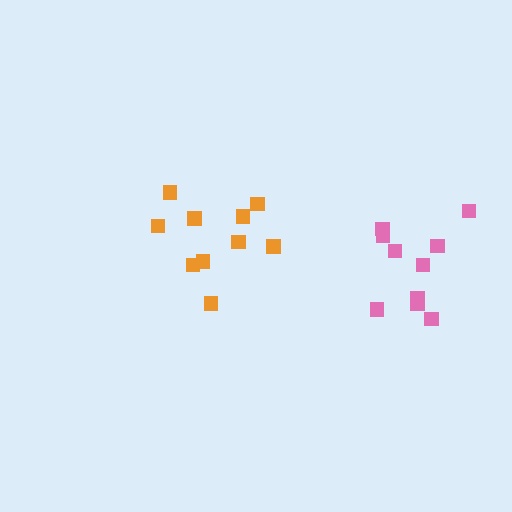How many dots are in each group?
Group 1: 10 dots, Group 2: 10 dots (20 total).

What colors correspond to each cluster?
The clusters are colored: orange, pink.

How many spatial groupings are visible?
There are 2 spatial groupings.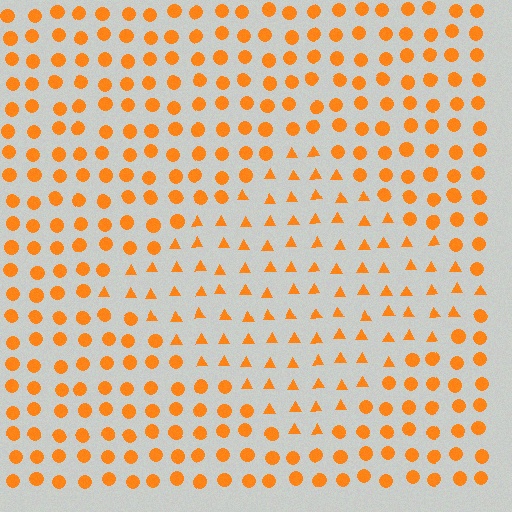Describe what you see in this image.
The image is filled with small orange elements arranged in a uniform grid. A diamond-shaped region contains triangles, while the surrounding area contains circles. The boundary is defined purely by the change in element shape.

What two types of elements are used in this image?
The image uses triangles inside the diamond region and circles outside it.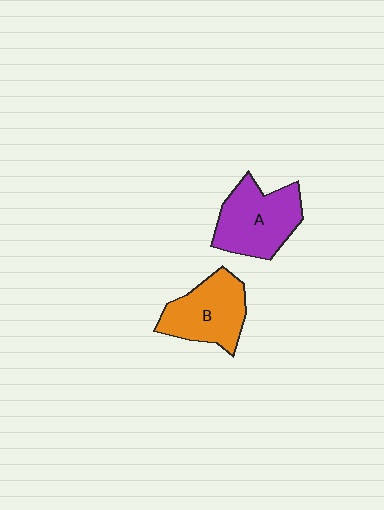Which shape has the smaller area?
Shape B (orange).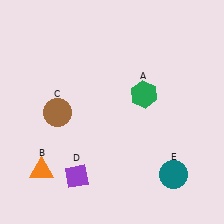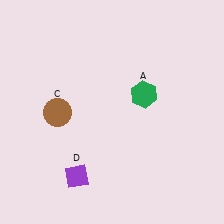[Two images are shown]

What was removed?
The teal circle (E), the orange triangle (B) were removed in Image 2.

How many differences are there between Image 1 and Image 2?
There are 2 differences between the two images.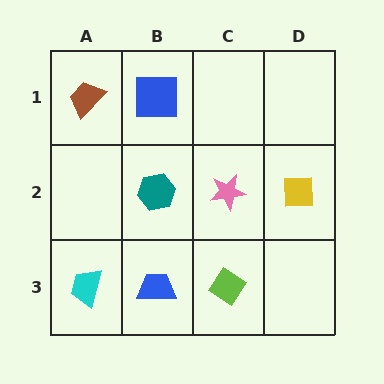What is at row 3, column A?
A cyan trapezoid.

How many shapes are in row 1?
2 shapes.